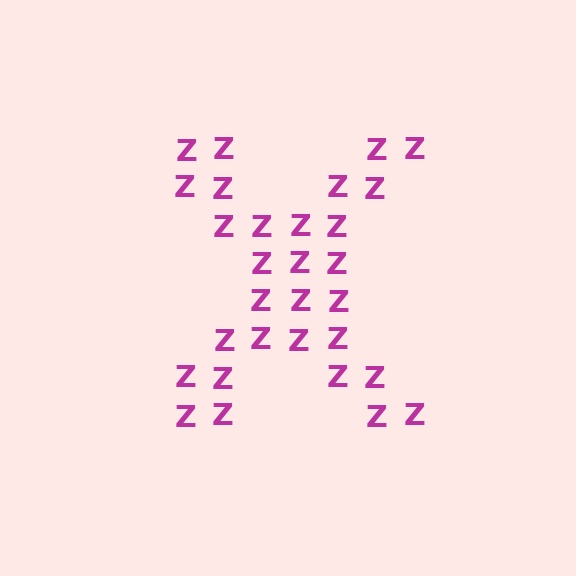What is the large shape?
The large shape is the letter X.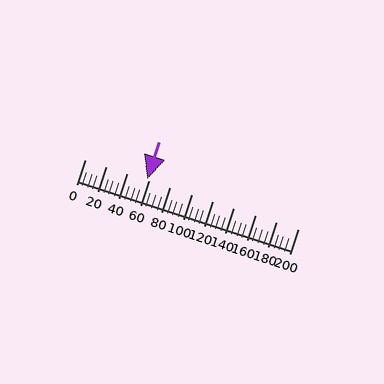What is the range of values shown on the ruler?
The ruler shows values from 0 to 200.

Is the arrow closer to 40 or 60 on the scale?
The arrow is closer to 60.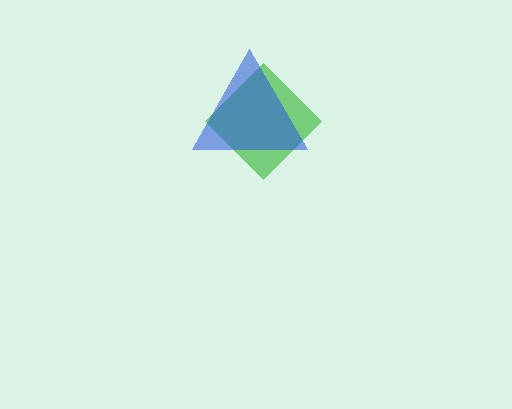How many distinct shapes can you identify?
There are 2 distinct shapes: a green diamond, a blue triangle.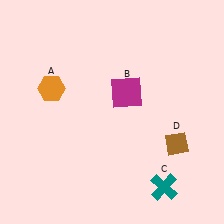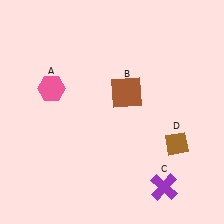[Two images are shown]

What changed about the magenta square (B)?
In Image 1, B is magenta. In Image 2, it changed to brown.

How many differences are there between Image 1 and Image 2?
There are 3 differences between the two images.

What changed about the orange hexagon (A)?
In Image 1, A is orange. In Image 2, it changed to pink.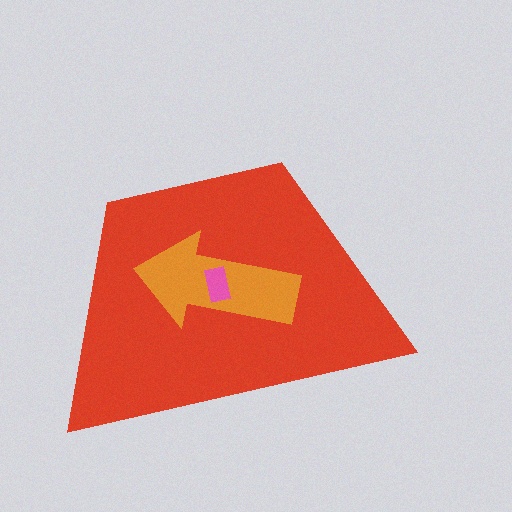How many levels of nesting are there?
3.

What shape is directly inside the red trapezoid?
The orange arrow.